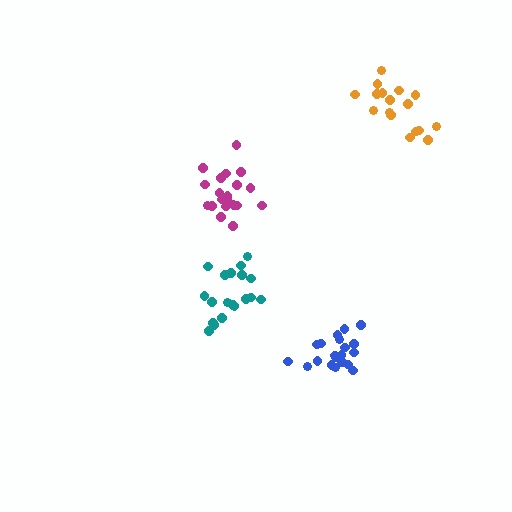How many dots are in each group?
Group 1: 20 dots, Group 2: 17 dots, Group 3: 20 dots, Group 4: 19 dots (76 total).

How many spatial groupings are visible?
There are 4 spatial groupings.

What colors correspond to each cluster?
The clusters are colored: magenta, orange, blue, teal.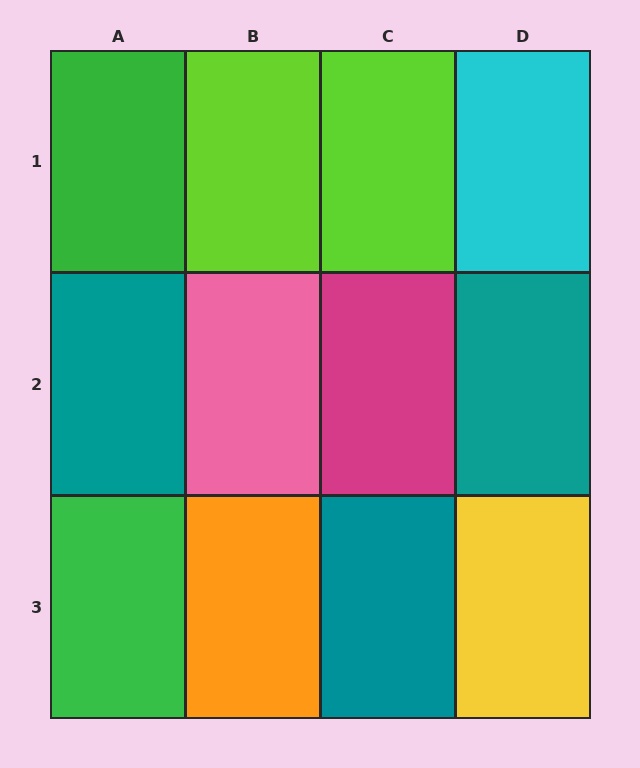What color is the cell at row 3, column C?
Teal.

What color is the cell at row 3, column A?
Green.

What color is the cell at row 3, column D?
Yellow.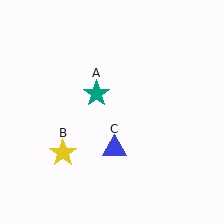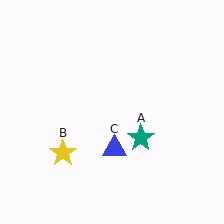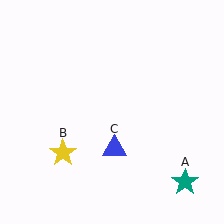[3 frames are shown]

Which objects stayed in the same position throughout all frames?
Yellow star (object B) and blue triangle (object C) remained stationary.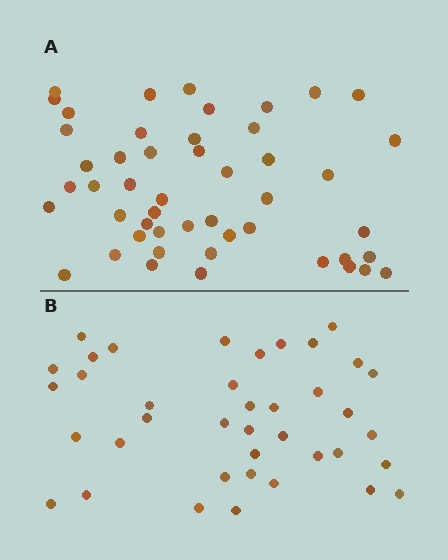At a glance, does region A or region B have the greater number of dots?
Region A (the top region) has more dots.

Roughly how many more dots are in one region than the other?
Region A has roughly 10 or so more dots than region B.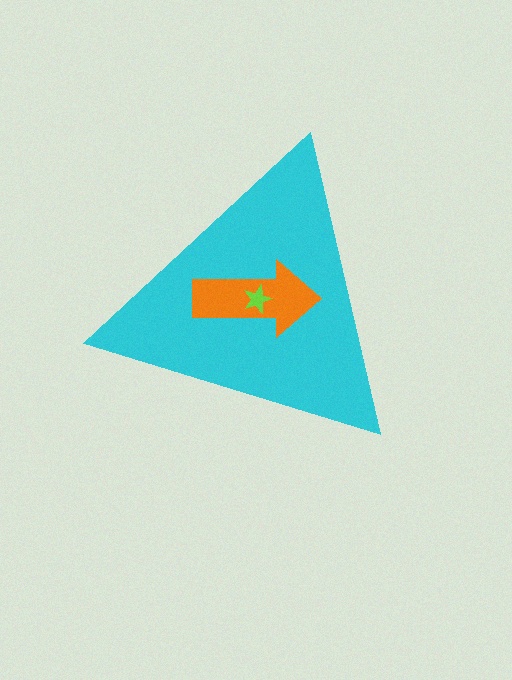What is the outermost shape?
The cyan triangle.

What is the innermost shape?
The lime star.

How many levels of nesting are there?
3.